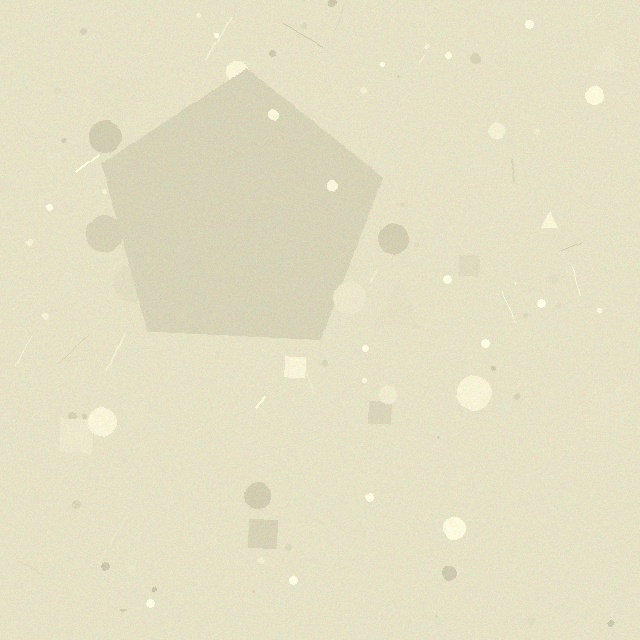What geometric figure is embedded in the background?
A pentagon is embedded in the background.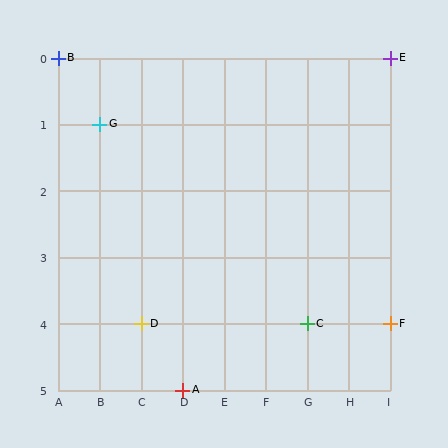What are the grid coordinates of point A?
Point A is at grid coordinates (D, 5).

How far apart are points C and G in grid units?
Points C and G are 5 columns and 3 rows apart (about 5.8 grid units diagonally).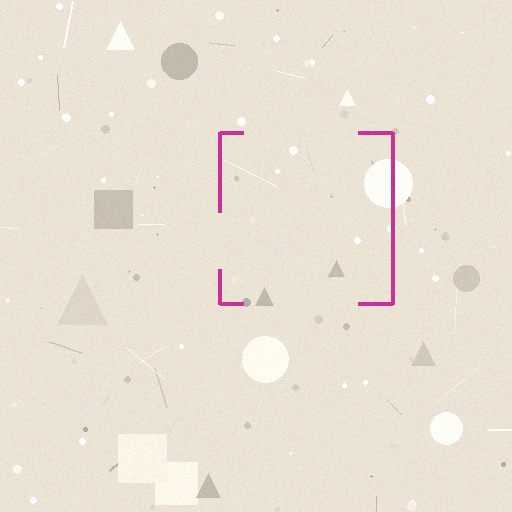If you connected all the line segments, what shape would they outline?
They would outline a square.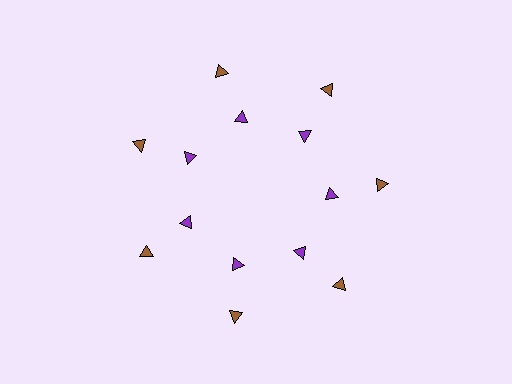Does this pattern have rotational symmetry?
Yes, this pattern has 7-fold rotational symmetry. It looks the same after rotating 51 degrees around the center.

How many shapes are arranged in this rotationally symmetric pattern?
There are 14 shapes, arranged in 7 groups of 2.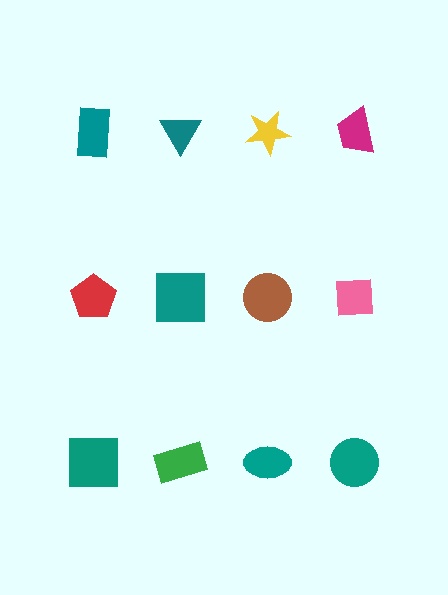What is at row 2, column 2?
A teal square.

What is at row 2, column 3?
A brown circle.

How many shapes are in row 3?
4 shapes.